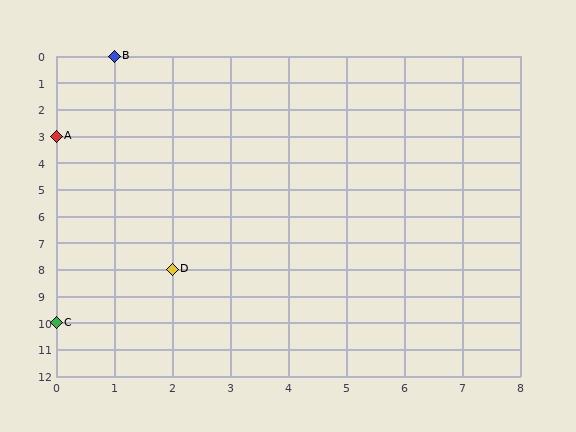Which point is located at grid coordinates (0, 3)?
Point A is at (0, 3).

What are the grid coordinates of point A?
Point A is at grid coordinates (0, 3).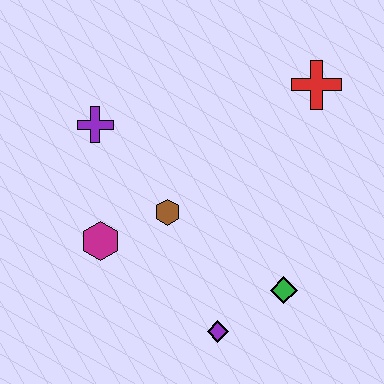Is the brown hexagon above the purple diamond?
Yes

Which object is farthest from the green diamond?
The purple cross is farthest from the green diamond.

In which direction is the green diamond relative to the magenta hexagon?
The green diamond is to the right of the magenta hexagon.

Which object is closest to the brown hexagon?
The magenta hexagon is closest to the brown hexagon.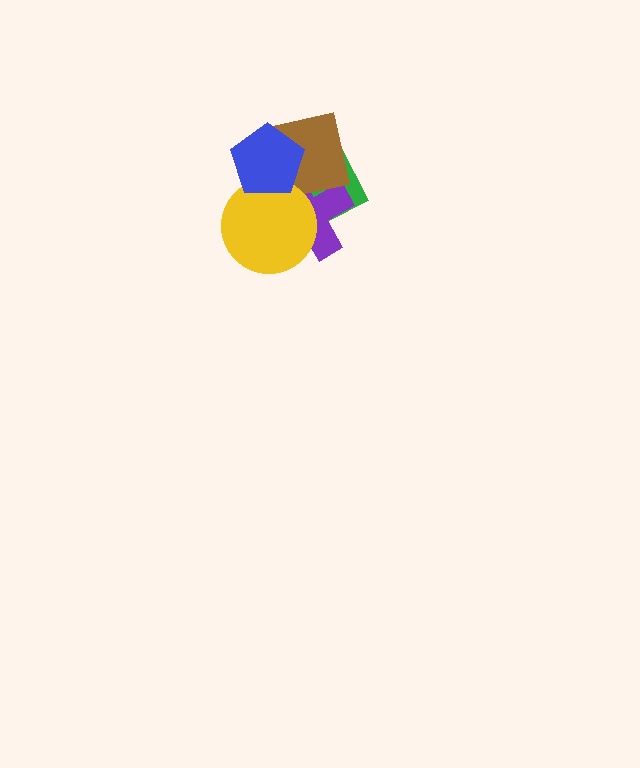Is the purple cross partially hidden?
Yes, it is partially covered by another shape.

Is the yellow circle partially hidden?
Yes, it is partially covered by another shape.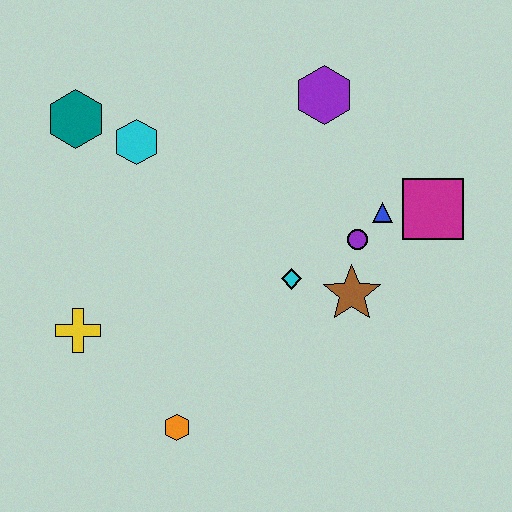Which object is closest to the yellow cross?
The orange hexagon is closest to the yellow cross.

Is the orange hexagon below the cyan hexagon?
Yes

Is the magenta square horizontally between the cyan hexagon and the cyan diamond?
No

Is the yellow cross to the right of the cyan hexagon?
No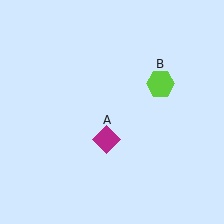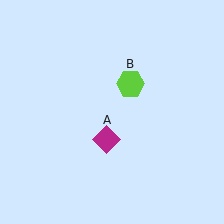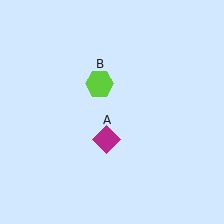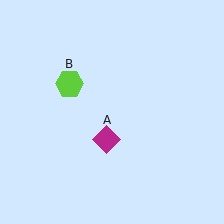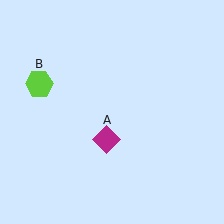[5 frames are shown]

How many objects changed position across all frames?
1 object changed position: lime hexagon (object B).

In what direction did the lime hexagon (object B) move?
The lime hexagon (object B) moved left.